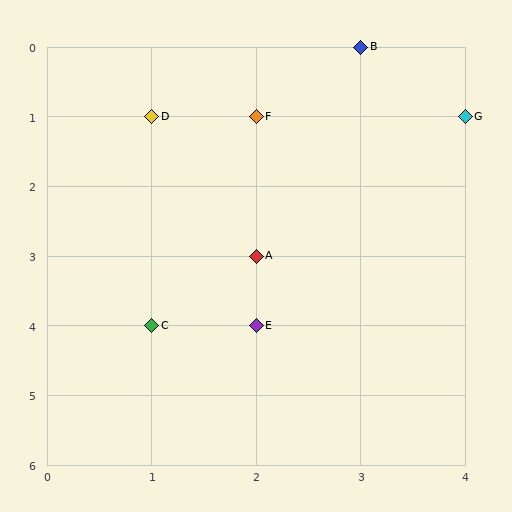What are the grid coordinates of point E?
Point E is at grid coordinates (2, 4).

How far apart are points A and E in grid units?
Points A and E are 1 row apart.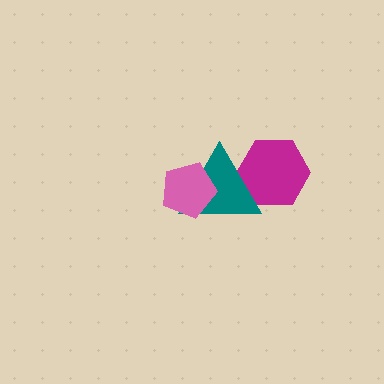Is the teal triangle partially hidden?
Yes, it is partially covered by another shape.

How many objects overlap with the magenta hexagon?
1 object overlaps with the magenta hexagon.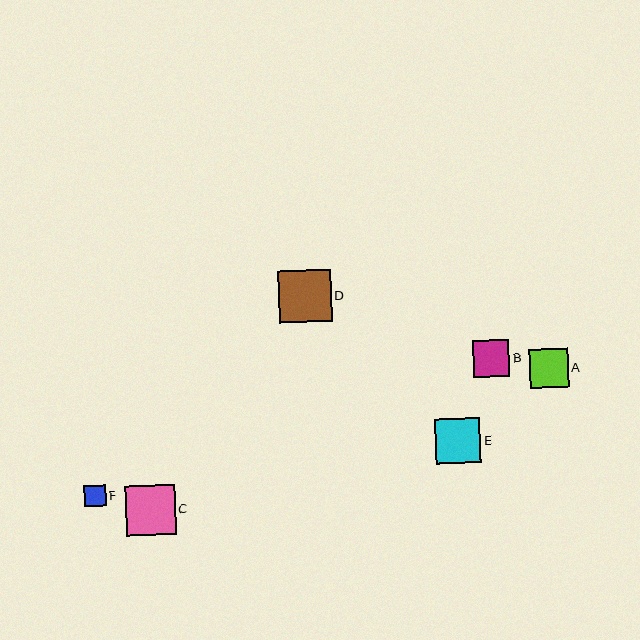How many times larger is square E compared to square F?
Square E is approximately 2.1 times the size of square F.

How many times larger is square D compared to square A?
Square D is approximately 1.4 times the size of square A.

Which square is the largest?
Square D is the largest with a size of approximately 52 pixels.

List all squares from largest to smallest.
From largest to smallest: D, C, E, A, B, F.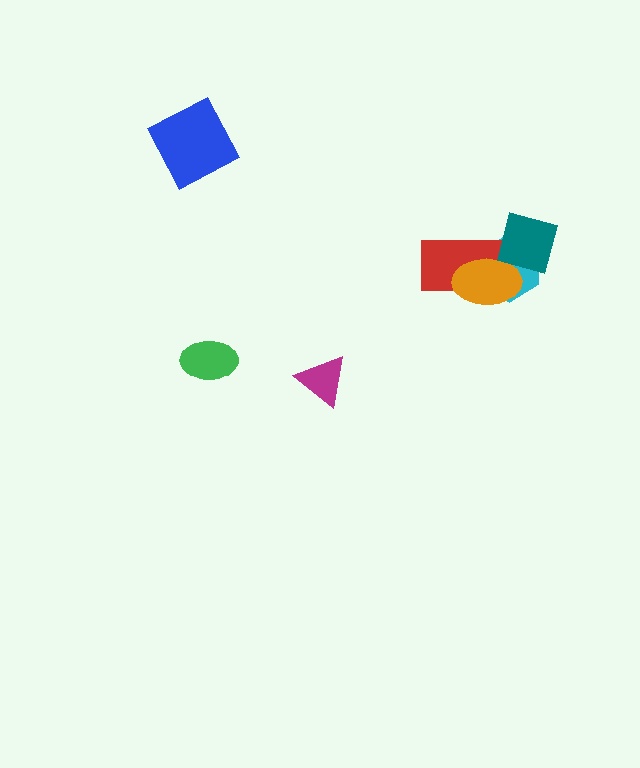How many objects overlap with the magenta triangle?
0 objects overlap with the magenta triangle.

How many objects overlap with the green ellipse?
0 objects overlap with the green ellipse.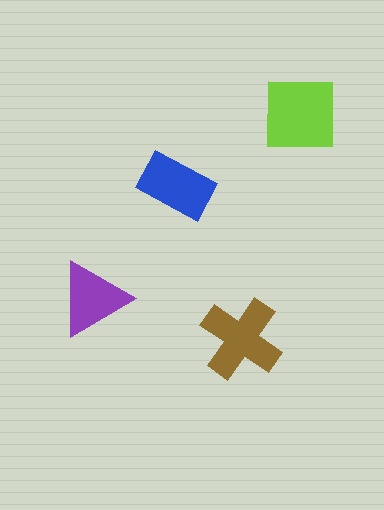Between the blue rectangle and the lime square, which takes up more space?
The lime square.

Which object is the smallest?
The purple triangle.